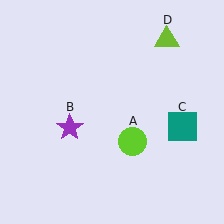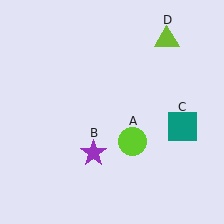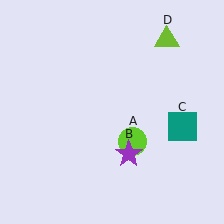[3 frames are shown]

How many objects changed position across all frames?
1 object changed position: purple star (object B).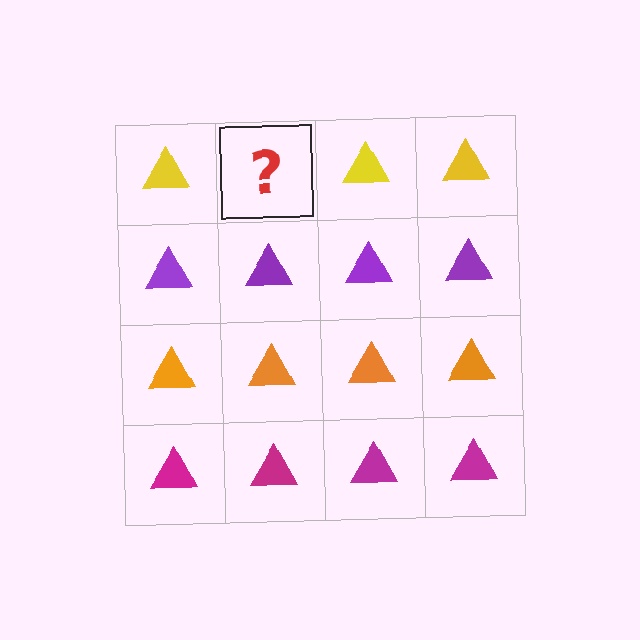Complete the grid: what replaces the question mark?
The question mark should be replaced with a yellow triangle.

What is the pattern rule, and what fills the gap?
The rule is that each row has a consistent color. The gap should be filled with a yellow triangle.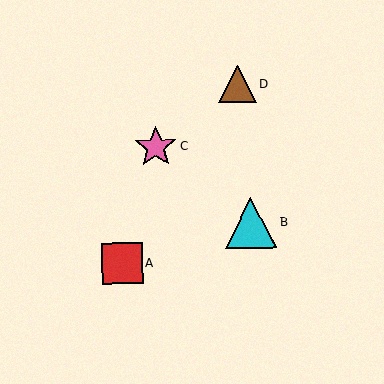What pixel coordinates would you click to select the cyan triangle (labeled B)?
Click at (251, 223) to select the cyan triangle B.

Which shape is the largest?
The cyan triangle (labeled B) is the largest.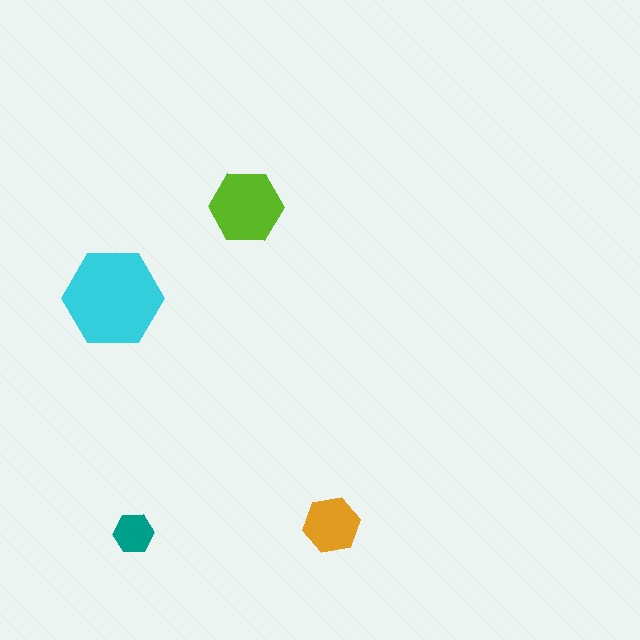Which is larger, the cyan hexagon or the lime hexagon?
The cyan one.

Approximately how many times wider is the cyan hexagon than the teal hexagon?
About 2.5 times wider.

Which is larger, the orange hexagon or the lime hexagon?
The lime one.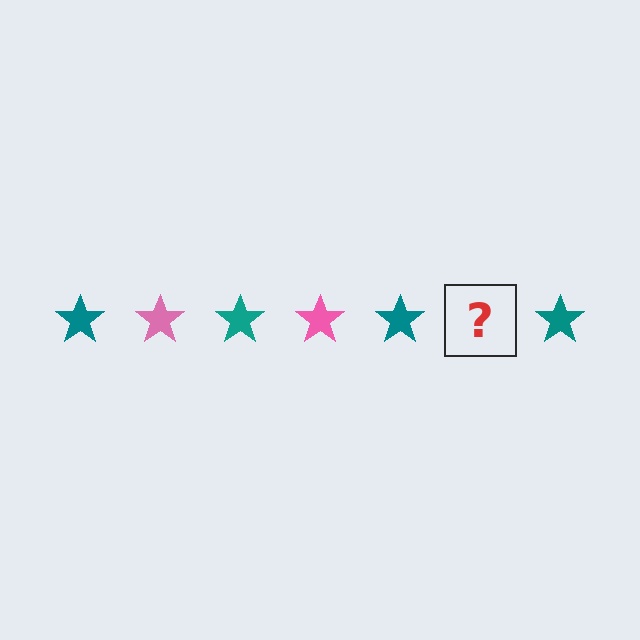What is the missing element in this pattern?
The missing element is a pink star.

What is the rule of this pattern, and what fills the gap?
The rule is that the pattern cycles through teal, pink stars. The gap should be filled with a pink star.